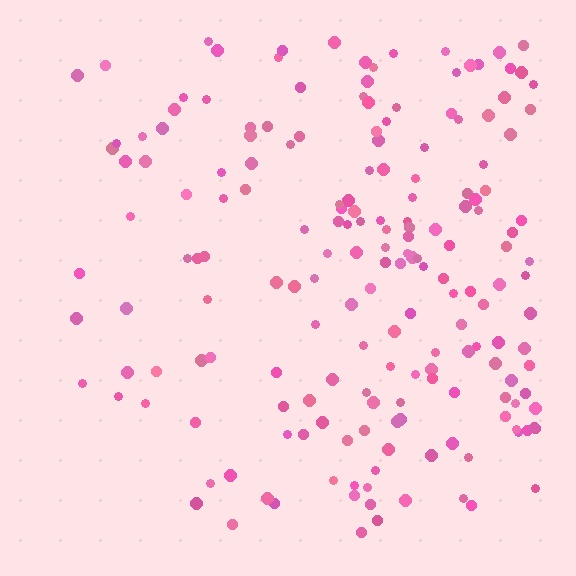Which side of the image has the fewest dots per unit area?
The left.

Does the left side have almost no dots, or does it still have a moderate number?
Still a moderate number, just noticeably fewer than the right.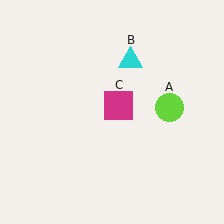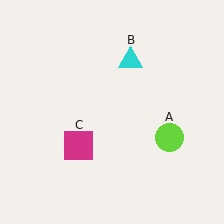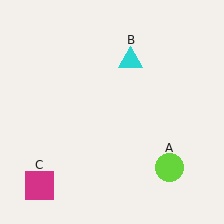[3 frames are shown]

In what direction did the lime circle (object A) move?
The lime circle (object A) moved down.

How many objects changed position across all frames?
2 objects changed position: lime circle (object A), magenta square (object C).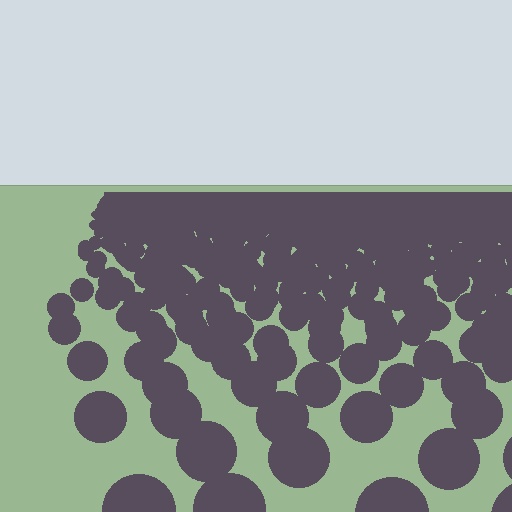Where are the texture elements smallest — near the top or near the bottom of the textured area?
Near the top.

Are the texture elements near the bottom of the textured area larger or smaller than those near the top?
Larger. Near the bottom, elements are closer to the viewer and appear at a bigger on-screen size.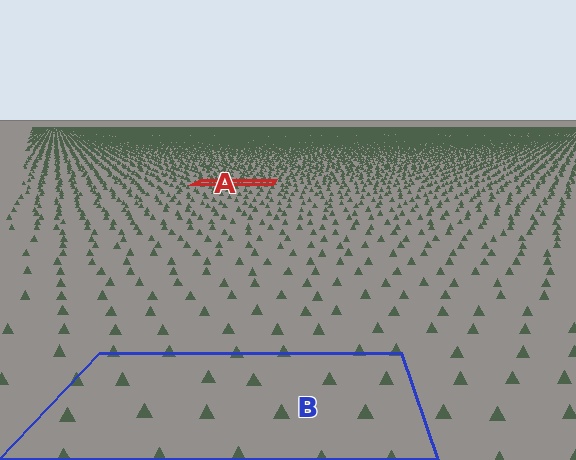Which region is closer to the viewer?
Region B is closer. The texture elements there are larger and more spread out.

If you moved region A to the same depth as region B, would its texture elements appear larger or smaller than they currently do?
They would appear larger. At a closer depth, the same texture elements are projected at a bigger on-screen size.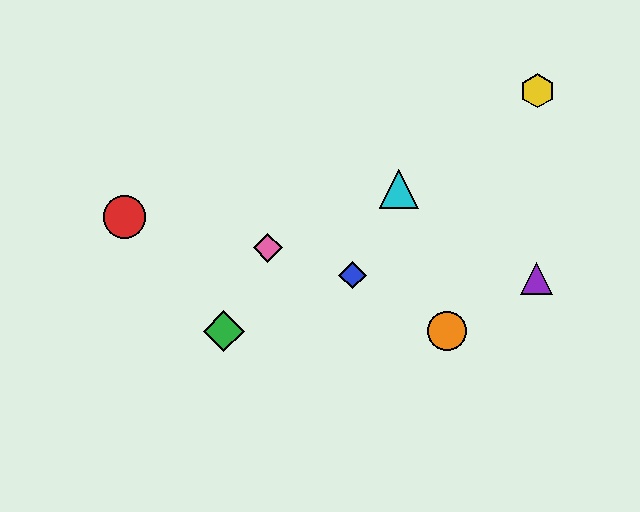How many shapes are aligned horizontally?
2 shapes (the green diamond, the orange circle) are aligned horizontally.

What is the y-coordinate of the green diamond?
The green diamond is at y≈331.